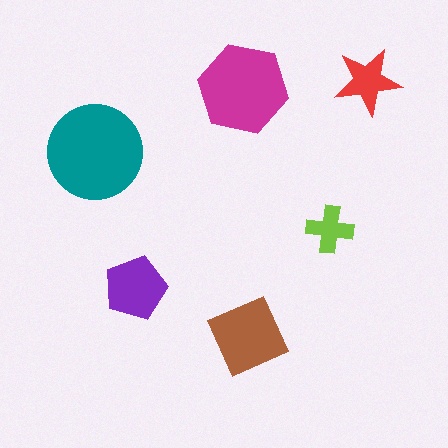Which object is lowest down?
The brown square is bottommost.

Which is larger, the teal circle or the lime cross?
The teal circle.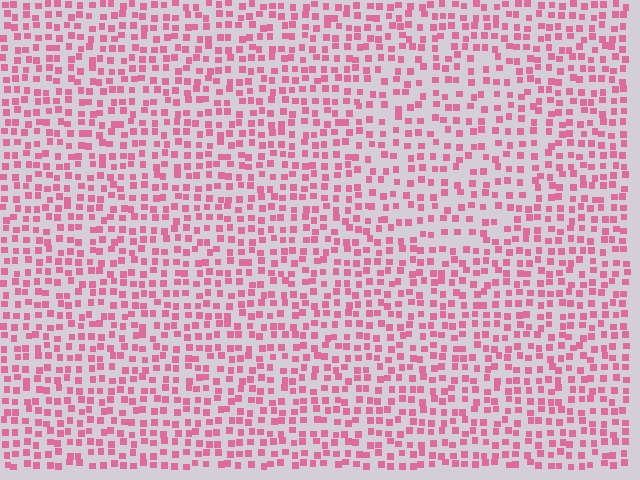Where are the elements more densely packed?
The elements are more densely packed outside the circle boundary.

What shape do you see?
I see a circle.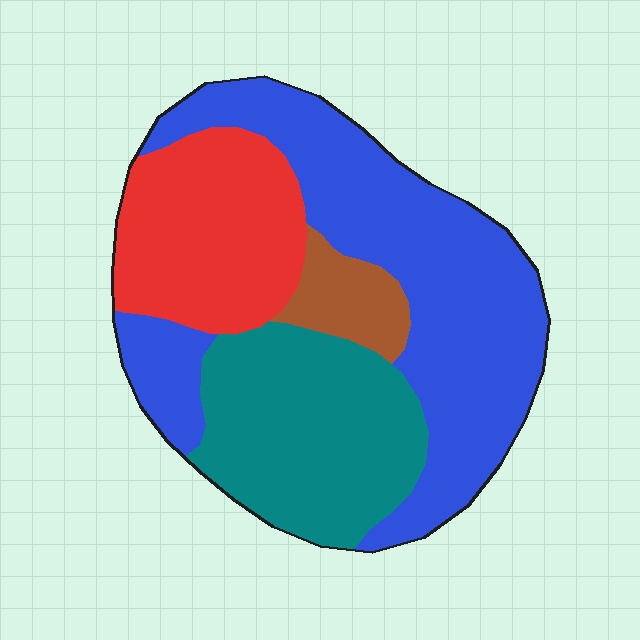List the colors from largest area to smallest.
From largest to smallest: blue, teal, red, brown.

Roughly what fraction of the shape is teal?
Teal covers about 25% of the shape.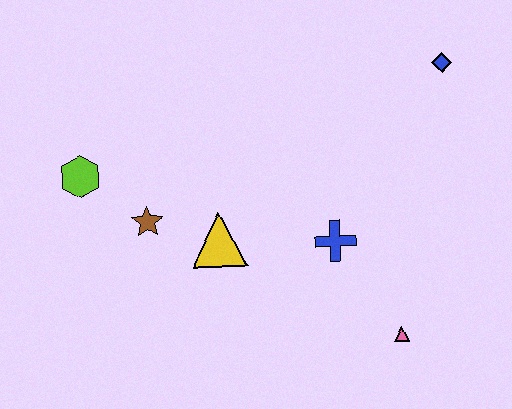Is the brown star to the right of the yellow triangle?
No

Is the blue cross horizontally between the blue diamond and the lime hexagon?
Yes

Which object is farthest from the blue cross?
The lime hexagon is farthest from the blue cross.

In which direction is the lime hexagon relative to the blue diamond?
The lime hexagon is to the left of the blue diamond.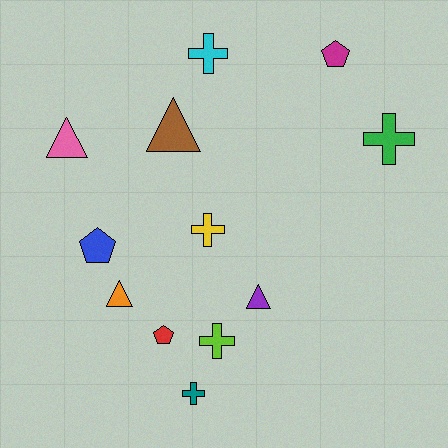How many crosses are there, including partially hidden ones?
There are 5 crosses.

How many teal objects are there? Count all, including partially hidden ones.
There is 1 teal object.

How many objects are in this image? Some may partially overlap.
There are 12 objects.